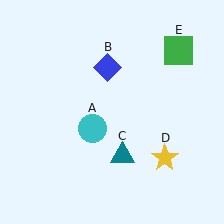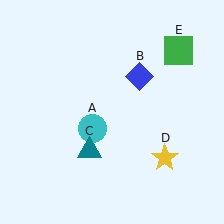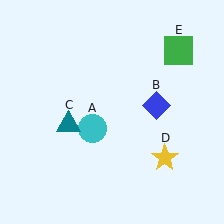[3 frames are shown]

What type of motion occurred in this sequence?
The blue diamond (object B), teal triangle (object C) rotated clockwise around the center of the scene.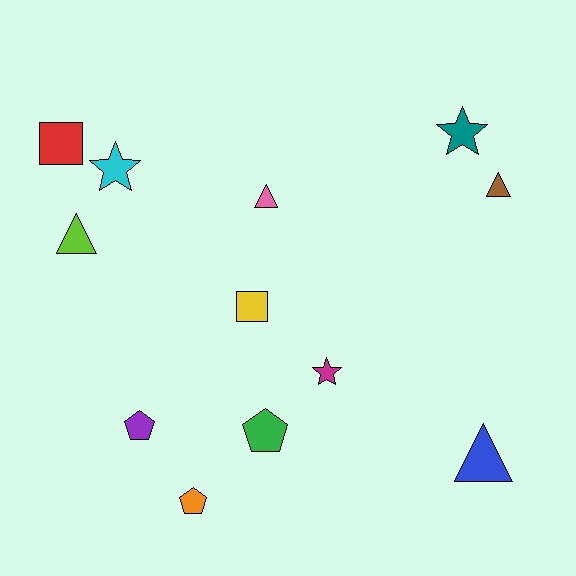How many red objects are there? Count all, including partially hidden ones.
There is 1 red object.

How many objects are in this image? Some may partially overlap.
There are 12 objects.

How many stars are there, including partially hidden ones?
There are 3 stars.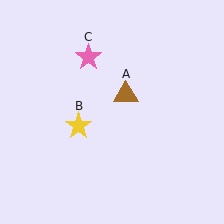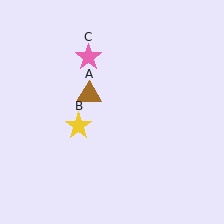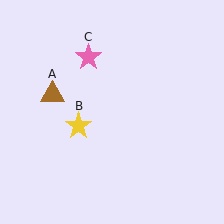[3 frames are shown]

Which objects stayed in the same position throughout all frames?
Yellow star (object B) and pink star (object C) remained stationary.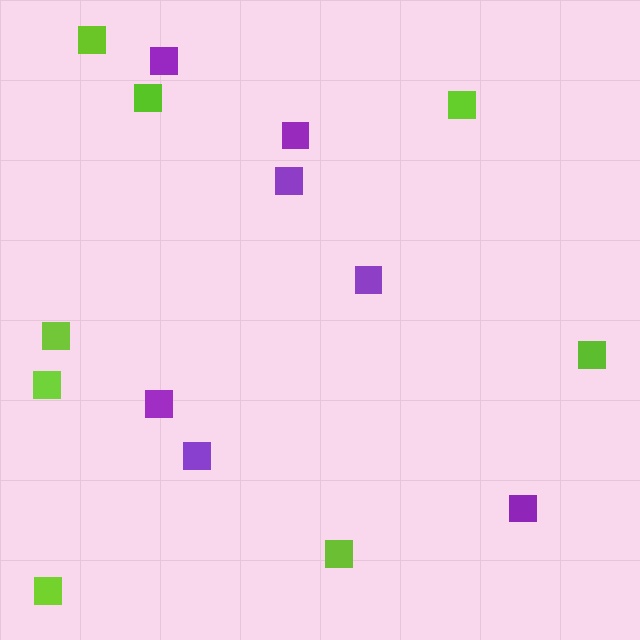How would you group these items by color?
There are 2 groups: one group of lime squares (8) and one group of purple squares (7).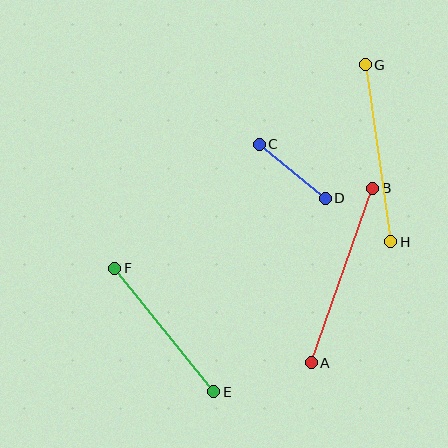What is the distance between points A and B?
The distance is approximately 185 pixels.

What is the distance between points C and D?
The distance is approximately 85 pixels.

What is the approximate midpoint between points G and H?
The midpoint is at approximately (378, 153) pixels.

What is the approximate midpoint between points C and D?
The midpoint is at approximately (292, 171) pixels.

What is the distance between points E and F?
The distance is approximately 158 pixels.